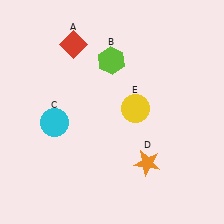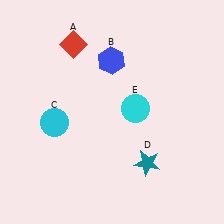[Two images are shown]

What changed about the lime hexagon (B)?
In Image 1, B is lime. In Image 2, it changed to blue.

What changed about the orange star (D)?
In Image 1, D is orange. In Image 2, it changed to teal.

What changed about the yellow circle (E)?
In Image 1, E is yellow. In Image 2, it changed to cyan.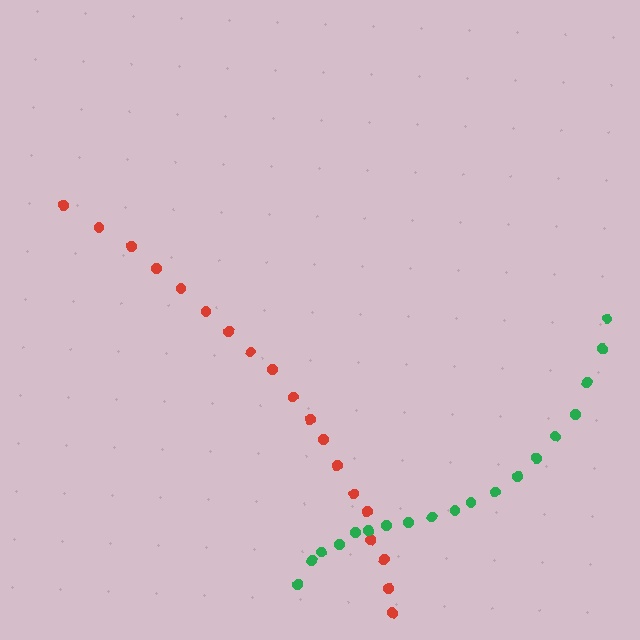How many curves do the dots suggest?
There are 2 distinct paths.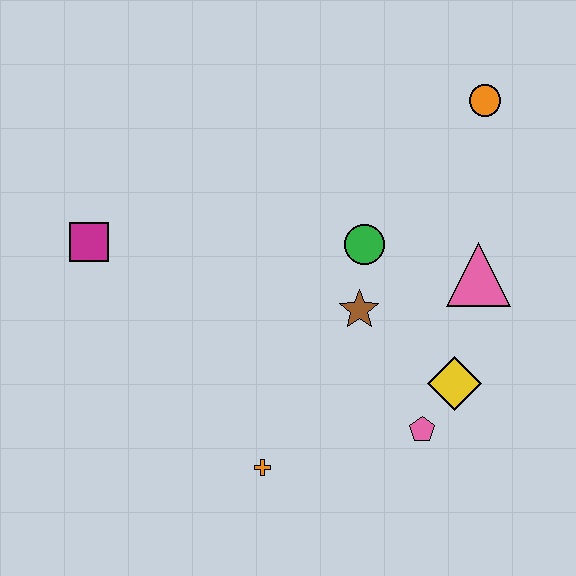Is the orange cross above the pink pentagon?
No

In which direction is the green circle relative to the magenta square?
The green circle is to the right of the magenta square.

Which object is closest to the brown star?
The green circle is closest to the brown star.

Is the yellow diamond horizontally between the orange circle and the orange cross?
Yes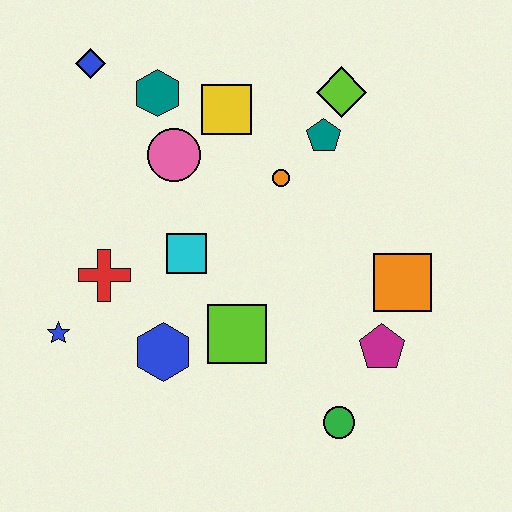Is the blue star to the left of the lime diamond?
Yes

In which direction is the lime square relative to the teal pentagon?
The lime square is below the teal pentagon.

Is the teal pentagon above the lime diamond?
No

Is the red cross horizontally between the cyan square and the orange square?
No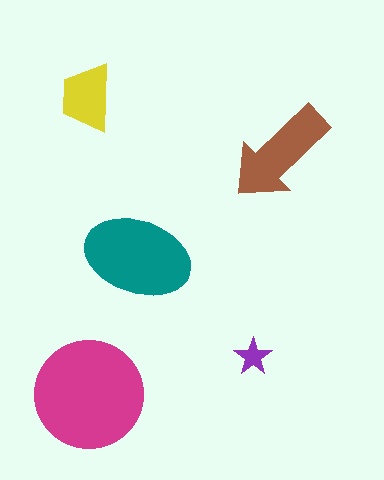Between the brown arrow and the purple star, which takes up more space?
The brown arrow.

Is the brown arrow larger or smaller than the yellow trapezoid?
Larger.